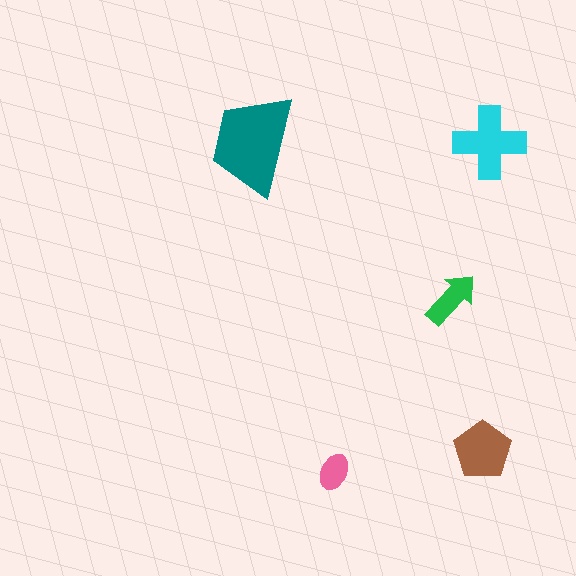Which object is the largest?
The teal trapezoid.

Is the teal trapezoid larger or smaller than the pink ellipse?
Larger.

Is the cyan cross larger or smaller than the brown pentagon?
Larger.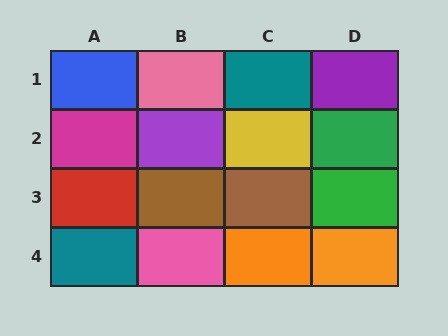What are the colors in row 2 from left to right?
Magenta, purple, yellow, green.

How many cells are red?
1 cell is red.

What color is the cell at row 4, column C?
Orange.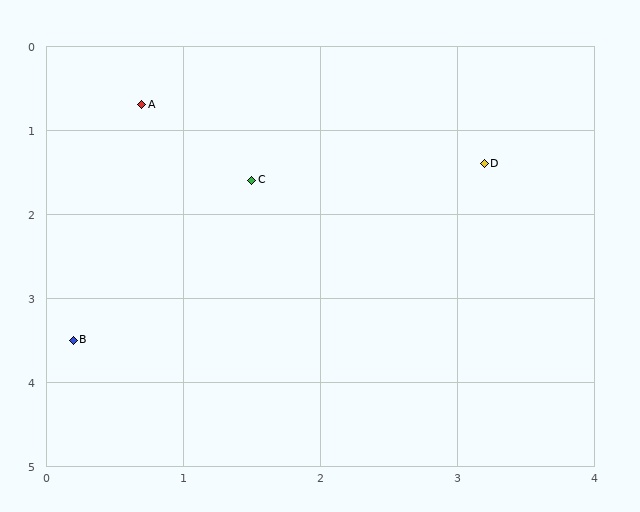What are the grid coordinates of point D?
Point D is at approximately (3.2, 1.4).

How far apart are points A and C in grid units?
Points A and C are about 1.2 grid units apart.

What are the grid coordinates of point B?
Point B is at approximately (0.2, 3.5).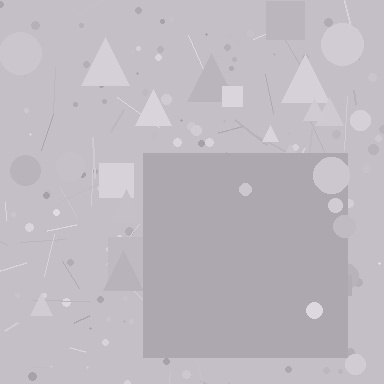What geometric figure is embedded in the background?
A square is embedded in the background.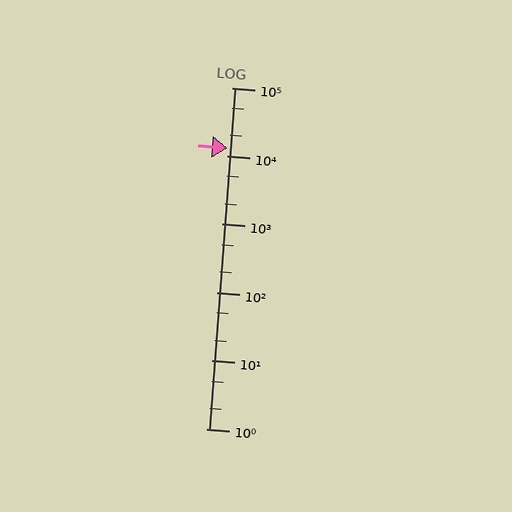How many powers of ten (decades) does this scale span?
The scale spans 5 decades, from 1 to 100000.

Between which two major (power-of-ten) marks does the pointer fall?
The pointer is between 10000 and 100000.